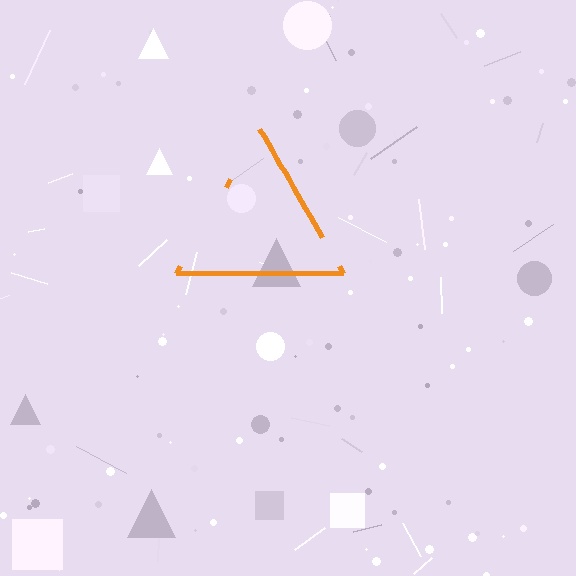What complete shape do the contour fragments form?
The contour fragments form a triangle.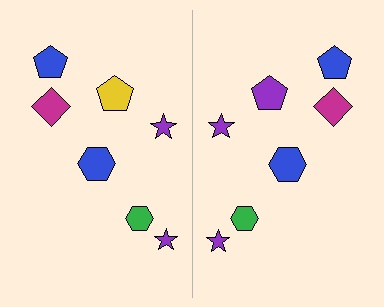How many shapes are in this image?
There are 14 shapes in this image.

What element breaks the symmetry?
The purple pentagon on the right side breaks the symmetry — its mirror counterpart is yellow.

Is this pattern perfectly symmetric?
No, the pattern is not perfectly symmetric. The purple pentagon on the right side breaks the symmetry — its mirror counterpart is yellow.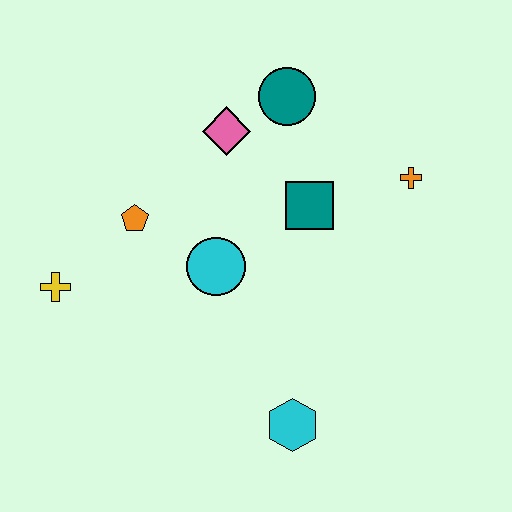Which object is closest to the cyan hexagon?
The cyan circle is closest to the cyan hexagon.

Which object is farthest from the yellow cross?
The orange cross is farthest from the yellow cross.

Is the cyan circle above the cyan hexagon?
Yes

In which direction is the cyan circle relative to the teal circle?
The cyan circle is below the teal circle.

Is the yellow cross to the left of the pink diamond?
Yes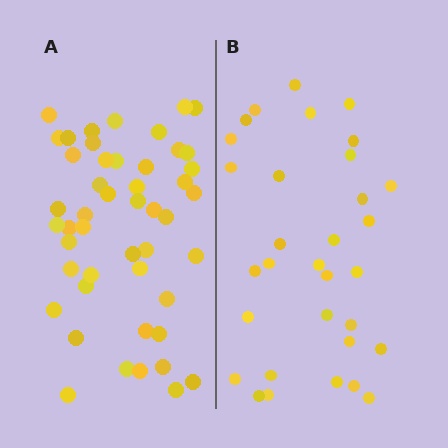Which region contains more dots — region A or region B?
Region A (the left region) has more dots.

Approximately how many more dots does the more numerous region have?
Region A has approximately 15 more dots than region B.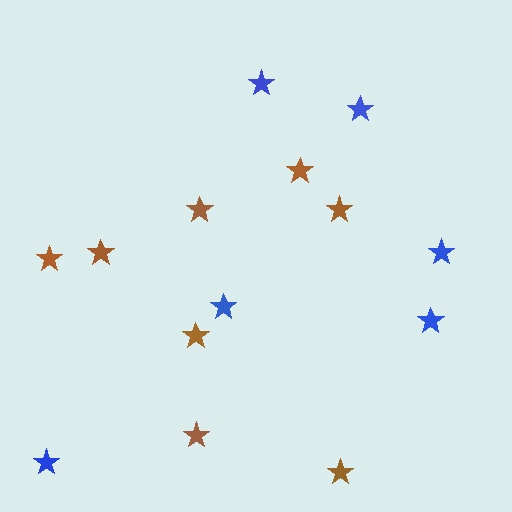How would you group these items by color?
There are 2 groups: one group of brown stars (8) and one group of blue stars (6).